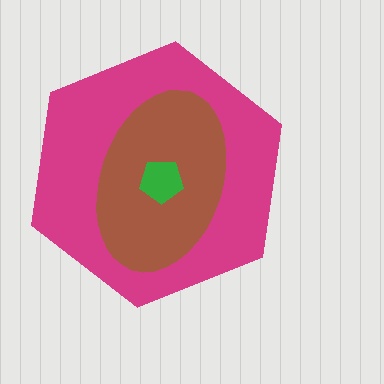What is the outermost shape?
The magenta hexagon.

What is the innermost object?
The green pentagon.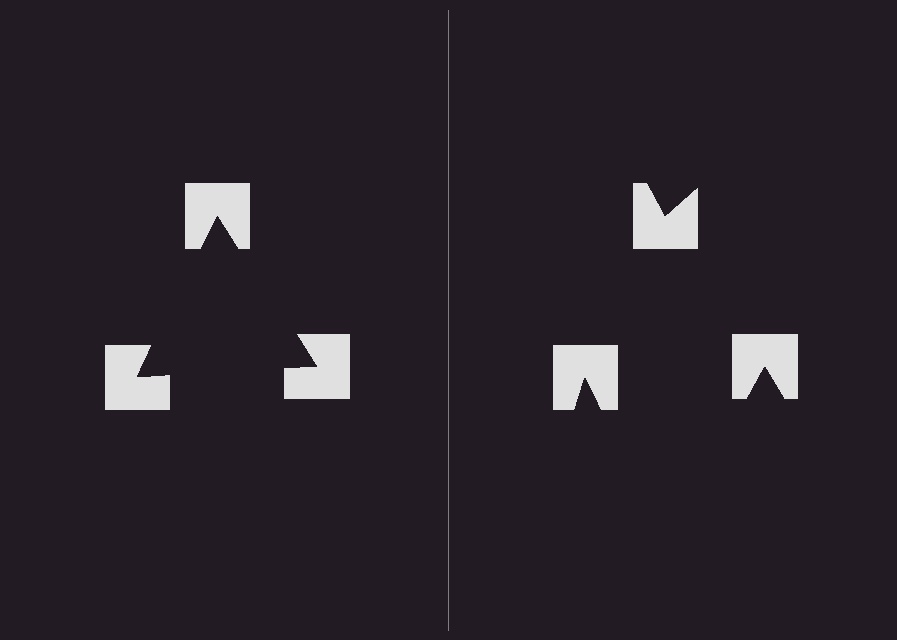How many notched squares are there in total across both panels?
6 — 3 on each side.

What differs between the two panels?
The notched squares are positioned identically on both sides; only the wedge orientations differ. On the left they align to a triangle; on the right they are misaligned.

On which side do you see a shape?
An illusory triangle appears on the left side. On the right side the wedge cuts are rotated, so no coherent shape forms.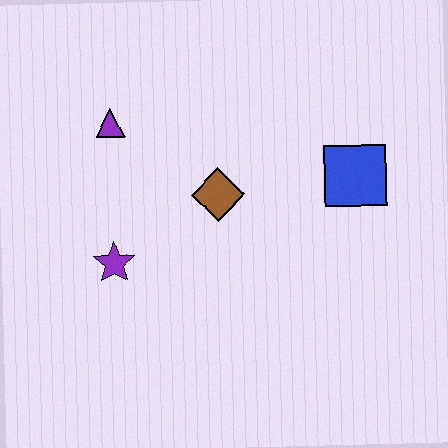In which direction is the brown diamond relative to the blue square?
The brown diamond is to the left of the blue square.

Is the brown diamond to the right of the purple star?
Yes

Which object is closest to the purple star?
The brown diamond is closest to the purple star.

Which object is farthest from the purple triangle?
The blue square is farthest from the purple triangle.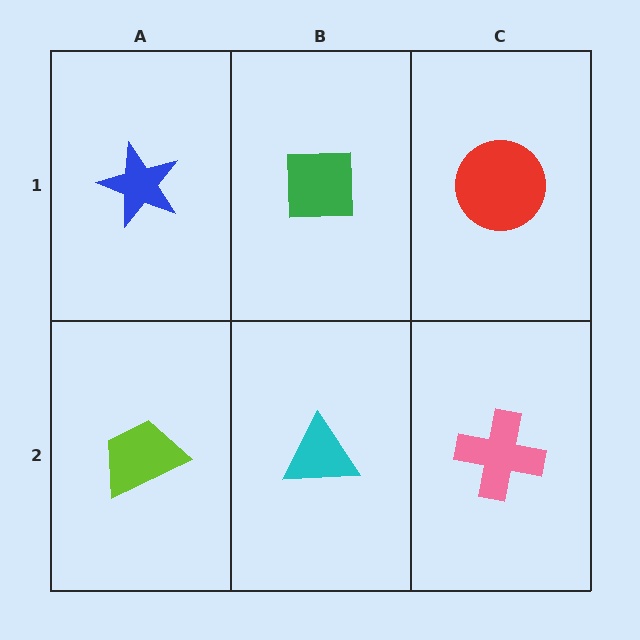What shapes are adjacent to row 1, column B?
A cyan triangle (row 2, column B), a blue star (row 1, column A), a red circle (row 1, column C).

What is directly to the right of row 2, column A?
A cyan triangle.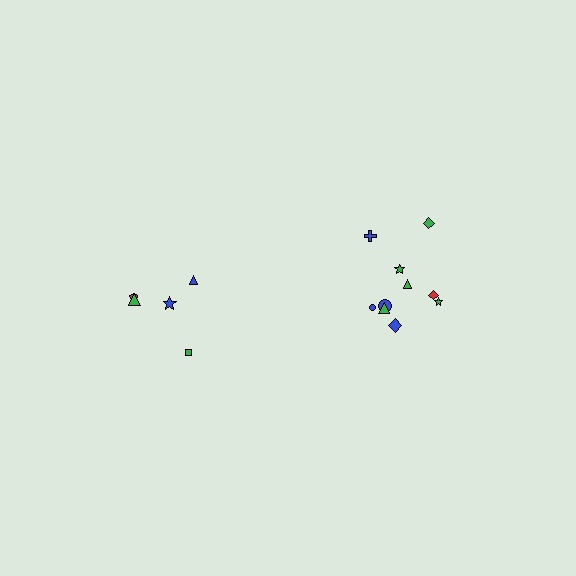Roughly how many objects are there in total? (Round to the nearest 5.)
Roughly 15 objects in total.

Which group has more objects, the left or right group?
The right group.